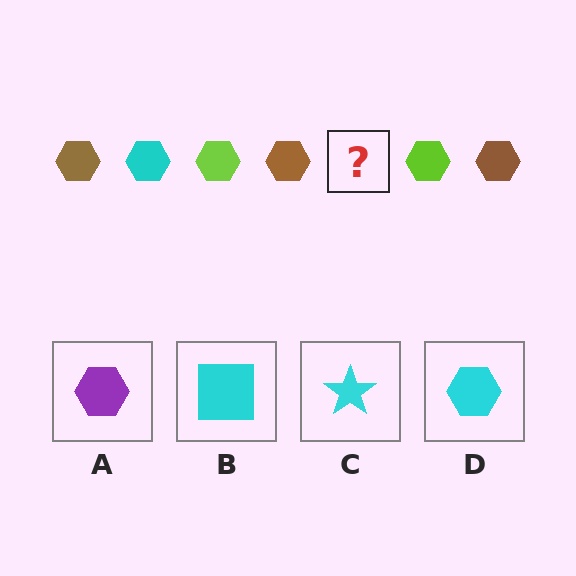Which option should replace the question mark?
Option D.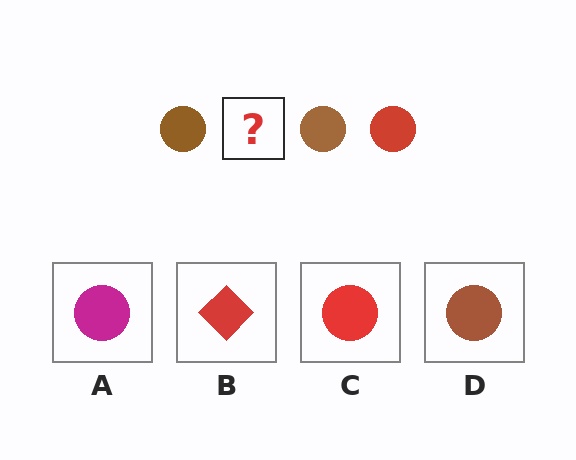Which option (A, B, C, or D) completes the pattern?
C.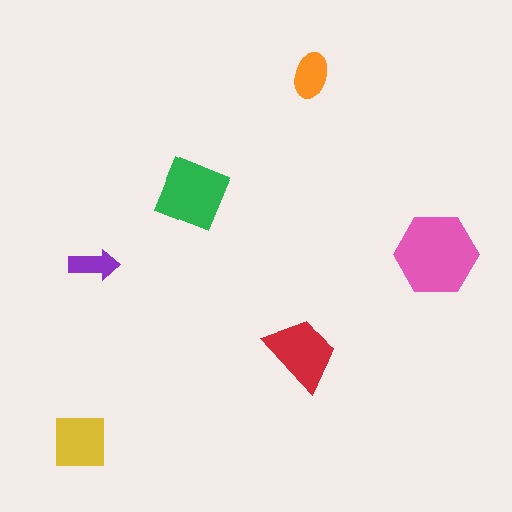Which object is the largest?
The pink hexagon.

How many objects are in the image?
There are 6 objects in the image.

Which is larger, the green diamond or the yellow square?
The green diamond.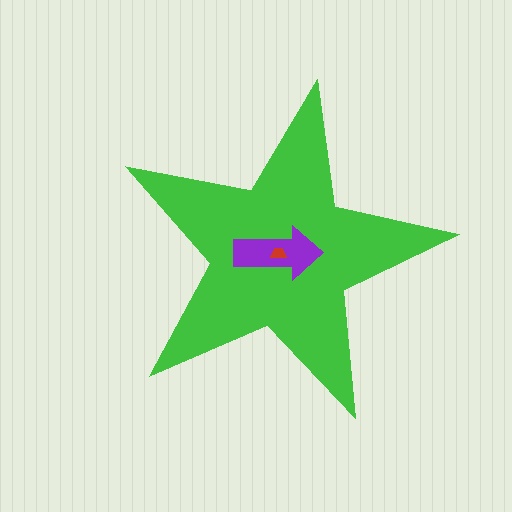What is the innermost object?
The red trapezoid.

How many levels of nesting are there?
3.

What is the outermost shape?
The green star.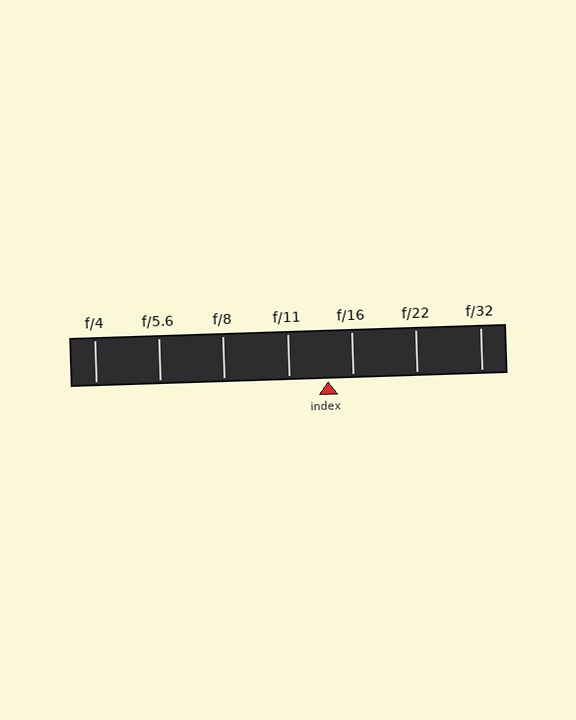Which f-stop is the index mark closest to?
The index mark is closest to f/16.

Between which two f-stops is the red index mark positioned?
The index mark is between f/11 and f/16.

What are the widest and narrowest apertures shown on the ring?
The widest aperture shown is f/4 and the narrowest is f/32.